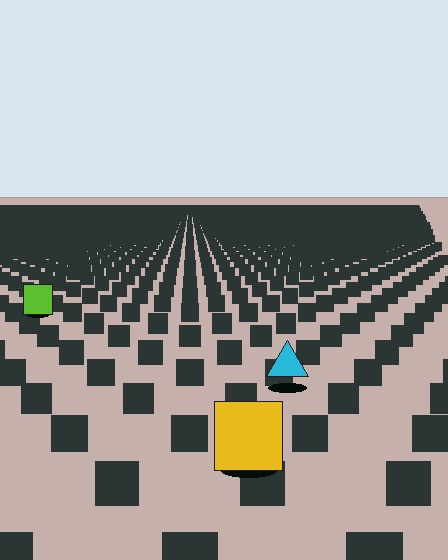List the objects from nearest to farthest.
From nearest to farthest: the yellow square, the cyan triangle, the lime square.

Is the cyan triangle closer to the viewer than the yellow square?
No. The yellow square is closer — you can tell from the texture gradient: the ground texture is coarser near it.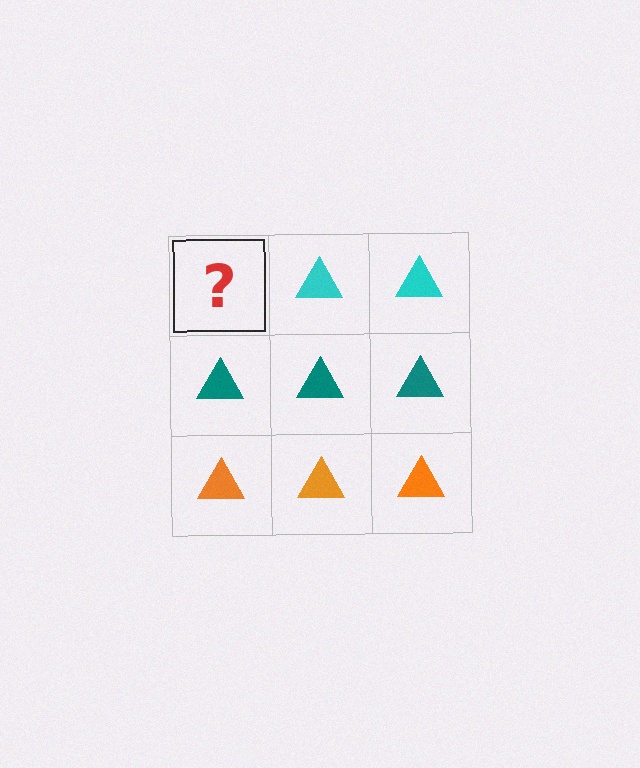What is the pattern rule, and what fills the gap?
The rule is that each row has a consistent color. The gap should be filled with a cyan triangle.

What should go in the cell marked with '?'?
The missing cell should contain a cyan triangle.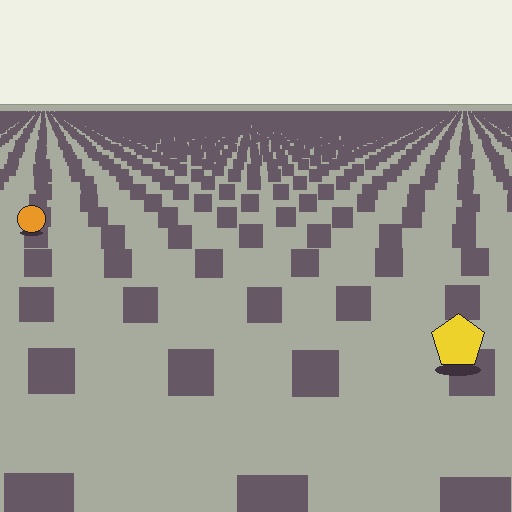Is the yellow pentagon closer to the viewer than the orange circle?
Yes. The yellow pentagon is closer — you can tell from the texture gradient: the ground texture is coarser near it.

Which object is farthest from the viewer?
The orange circle is farthest from the viewer. It appears smaller and the ground texture around it is denser.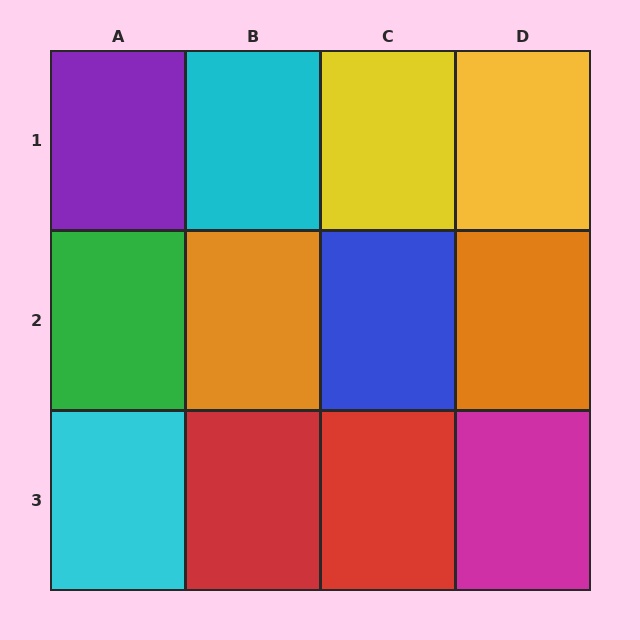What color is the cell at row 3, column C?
Red.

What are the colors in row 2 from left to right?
Green, orange, blue, orange.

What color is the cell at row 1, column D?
Yellow.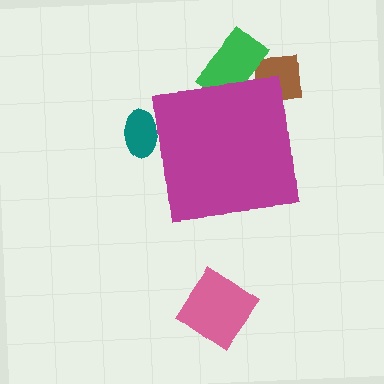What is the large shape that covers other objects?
A magenta square.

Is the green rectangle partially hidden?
Yes, the green rectangle is partially hidden behind the magenta square.